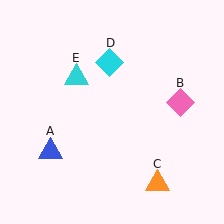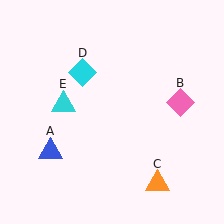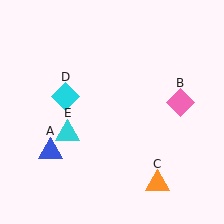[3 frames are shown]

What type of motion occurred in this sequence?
The cyan diamond (object D), cyan triangle (object E) rotated counterclockwise around the center of the scene.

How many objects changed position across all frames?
2 objects changed position: cyan diamond (object D), cyan triangle (object E).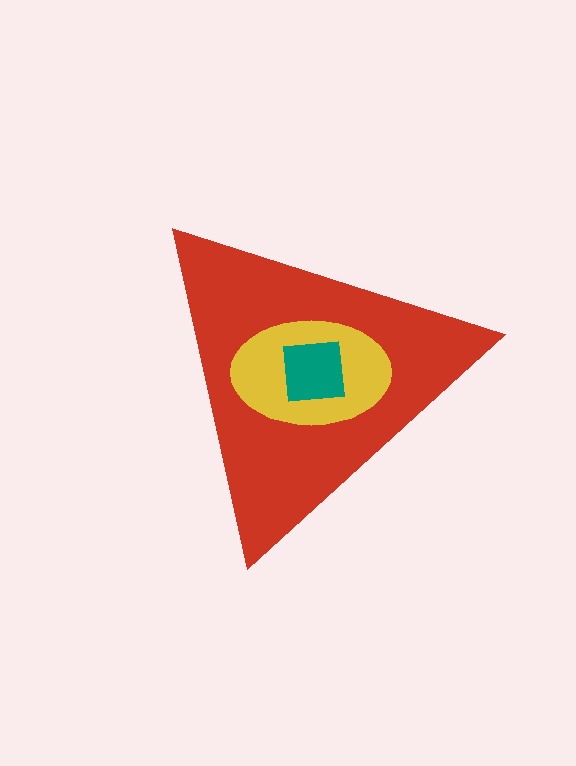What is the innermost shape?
The teal square.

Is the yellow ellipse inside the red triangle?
Yes.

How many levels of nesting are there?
3.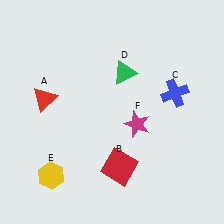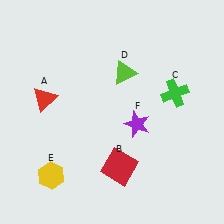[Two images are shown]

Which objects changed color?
C changed from blue to green. D changed from green to lime. F changed from magenta to purple.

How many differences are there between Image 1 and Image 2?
There are 3 differences between the two images.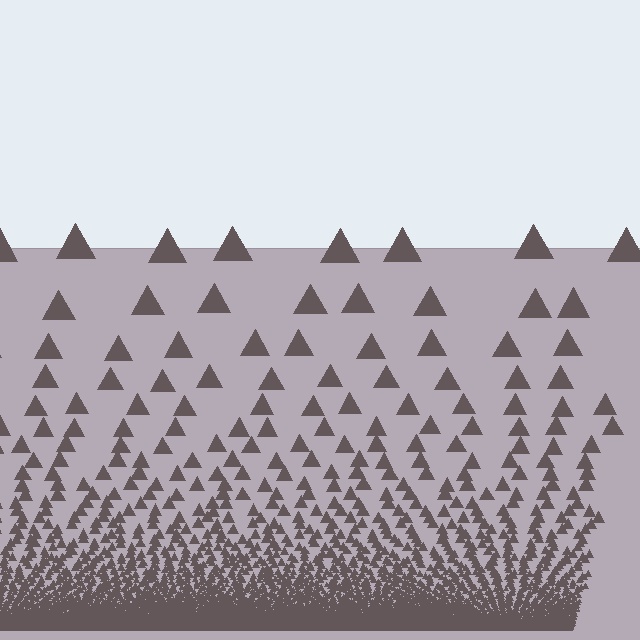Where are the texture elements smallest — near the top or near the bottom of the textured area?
Near the bottom.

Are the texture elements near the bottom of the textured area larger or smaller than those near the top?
Smaller. The gradient is inverted — elements near the bottom are smaller and denser.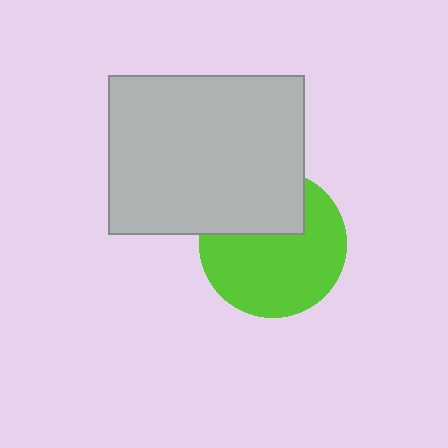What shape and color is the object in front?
The object in front is a light gray rectangle.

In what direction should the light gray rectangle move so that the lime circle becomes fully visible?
The light gray rectangle should move up. That is the shortest direction to clear the overlap and leave the lime circle fully visible.